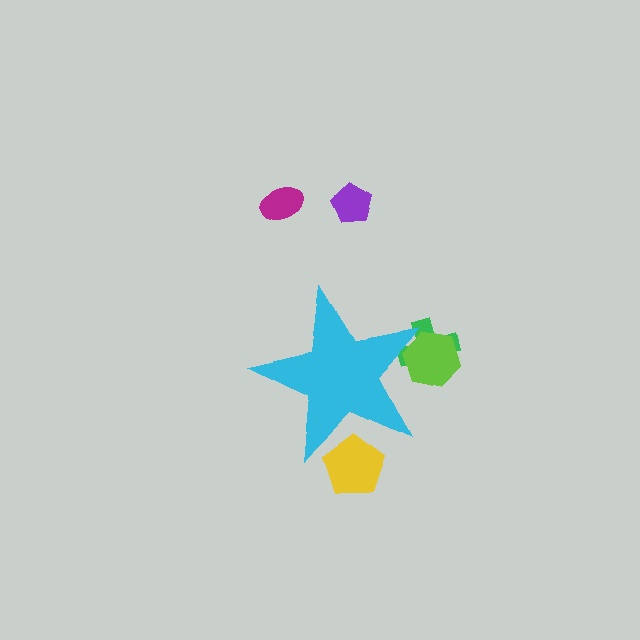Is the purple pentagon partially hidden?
No, the purple pentagon is fully visible.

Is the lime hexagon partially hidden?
Yes, the lime hexagon is partially hidden behind the cyan star.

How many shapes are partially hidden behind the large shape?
3 shapes are partially hidden.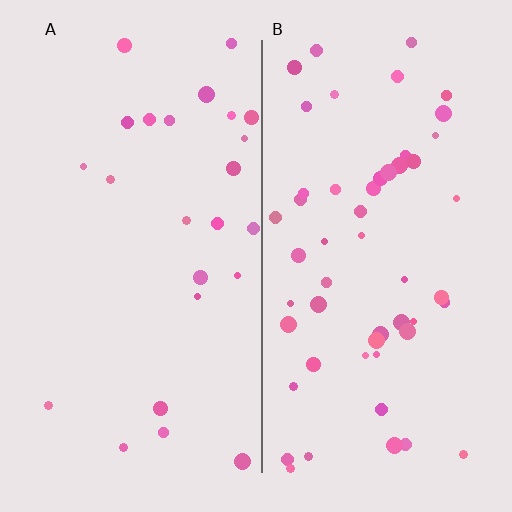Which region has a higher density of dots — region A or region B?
B (the right).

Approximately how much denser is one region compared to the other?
Approximately 2.2× — region B over region A.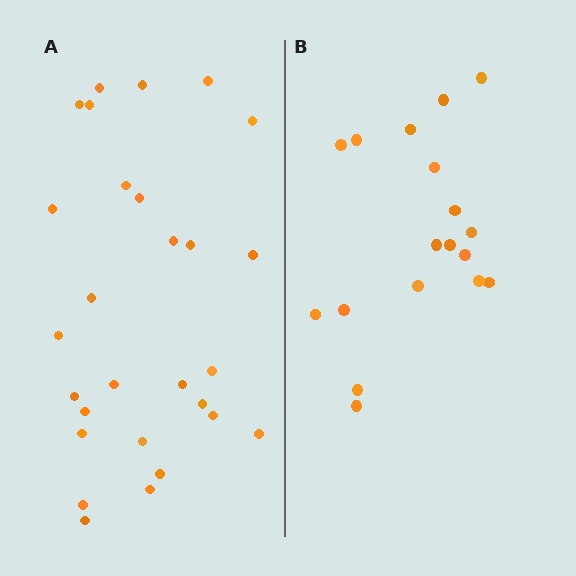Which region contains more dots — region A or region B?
Region A (the left region) has more dots.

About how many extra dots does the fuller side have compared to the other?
Region A has roughly 10 or so more dots than region B.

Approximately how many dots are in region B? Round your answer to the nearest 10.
About 20 dots. (The exact count is 18, which rounds to 20.)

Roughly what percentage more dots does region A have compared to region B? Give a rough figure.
About 55% more.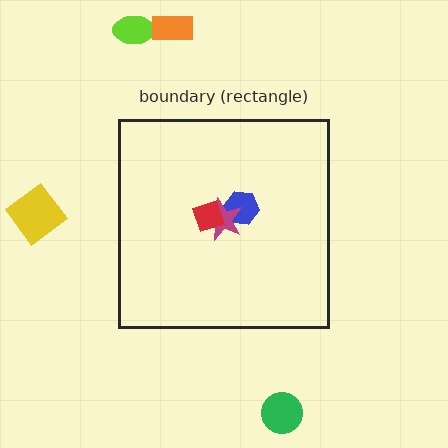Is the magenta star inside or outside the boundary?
Inside.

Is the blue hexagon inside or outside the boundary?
Inside.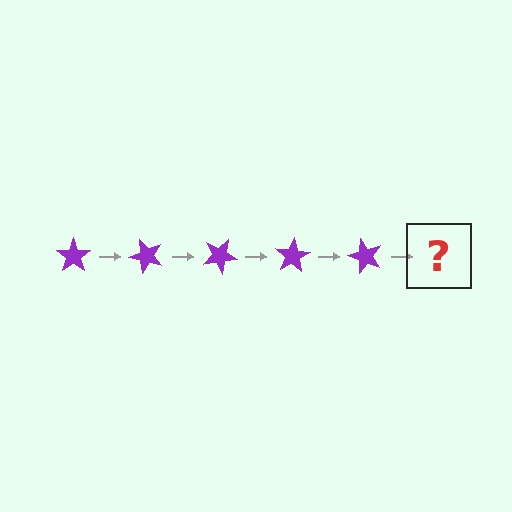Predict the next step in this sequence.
The next step is a purple star rotated 250 degrees.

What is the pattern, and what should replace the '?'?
The pattern is that the star rotates 50 degrees each step. The '?' should be a purple star rotated 250 degrees.